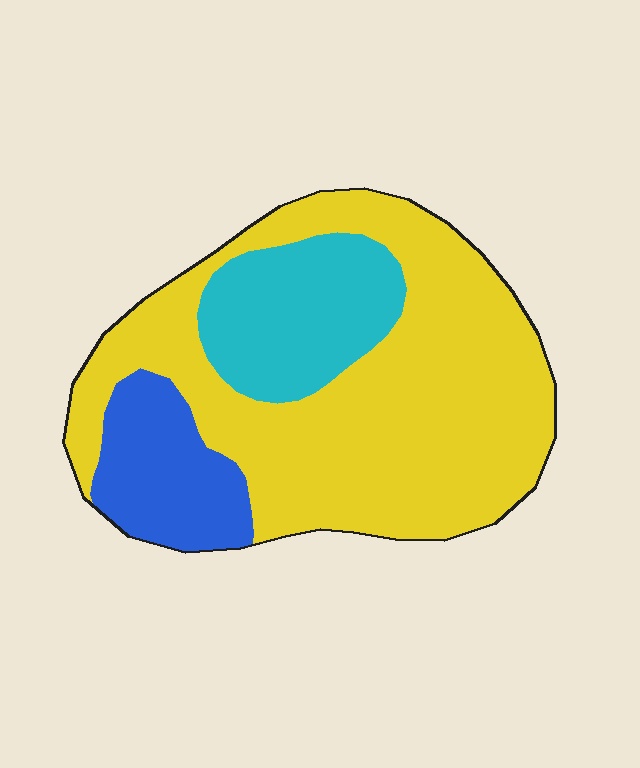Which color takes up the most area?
Yellow, at roughly 65%.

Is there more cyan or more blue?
Cyan.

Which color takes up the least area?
Blue, at roughly 15%.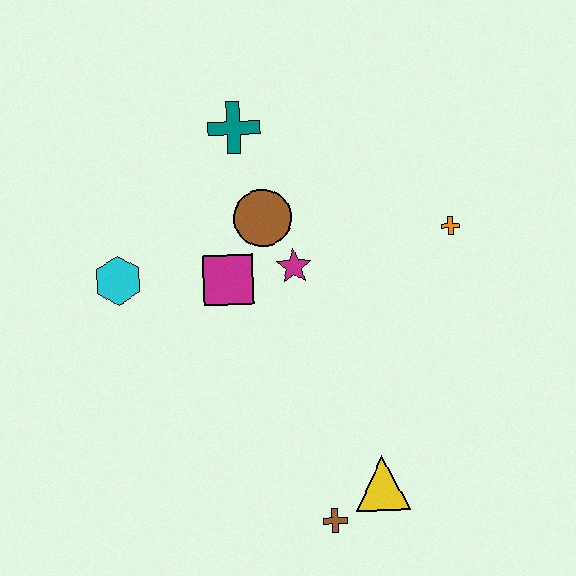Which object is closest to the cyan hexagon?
The magenta square is closest to the cyan hexagon.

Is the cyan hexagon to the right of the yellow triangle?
No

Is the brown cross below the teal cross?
Yes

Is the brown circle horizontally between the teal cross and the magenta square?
No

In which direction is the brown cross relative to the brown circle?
The brown cross is below the brown circle.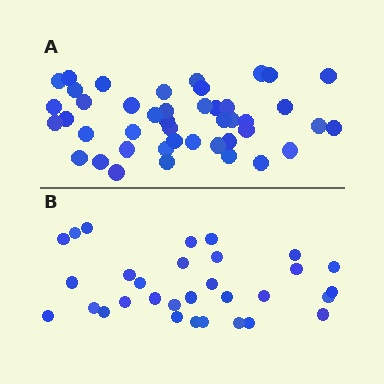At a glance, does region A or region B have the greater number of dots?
Region A (the top region) has more dots.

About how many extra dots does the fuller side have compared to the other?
Region A has approximately 15 more dots than region B.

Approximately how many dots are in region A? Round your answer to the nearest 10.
About 40 dots. (The exact count is 44, which rounds to 40.)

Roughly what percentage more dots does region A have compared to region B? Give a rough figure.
About 40% more.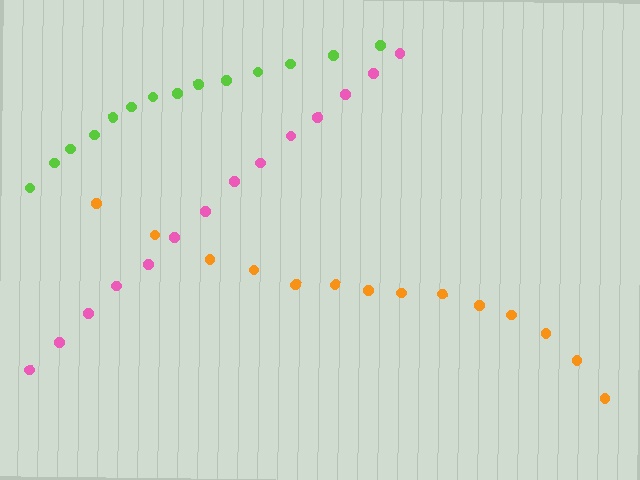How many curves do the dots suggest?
There are 3 distinct paths.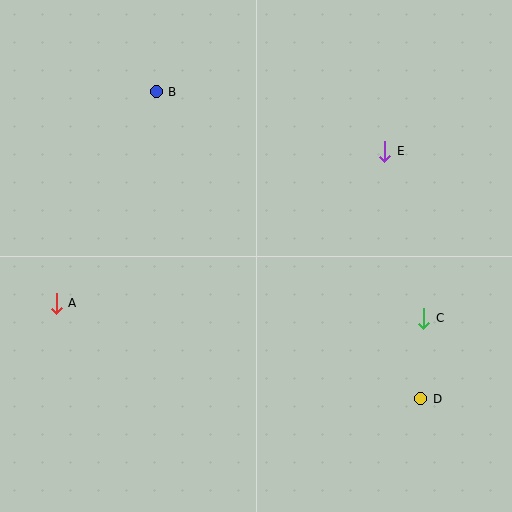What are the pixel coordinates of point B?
Point B is at (156, 92).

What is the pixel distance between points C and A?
The distance between C and A is 368 pixels.